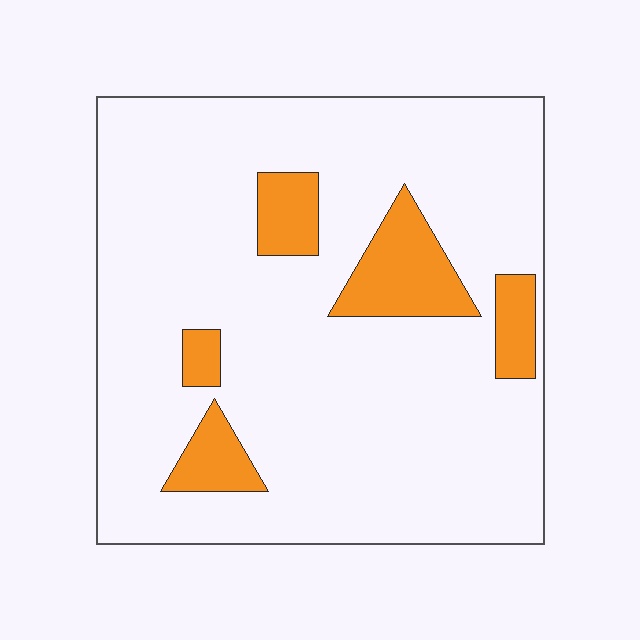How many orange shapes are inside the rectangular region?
5.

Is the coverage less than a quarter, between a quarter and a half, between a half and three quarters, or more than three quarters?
Less than a quarter.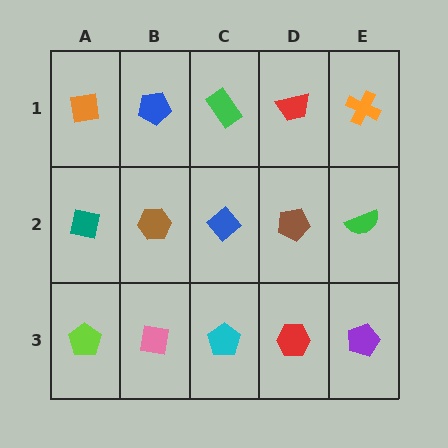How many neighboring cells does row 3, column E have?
2.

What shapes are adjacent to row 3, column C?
A blue diamond (row 2, column C), a pink square (row 3, column B), a red hexagon (row 3, column D).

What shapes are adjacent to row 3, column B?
A brown hexagon (row 2, column B), a lime pentagon (row 3, column A), a cyan pentagon (row 3, column C).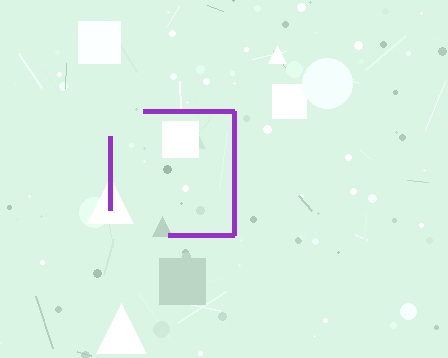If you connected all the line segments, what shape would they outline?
They would outline a square.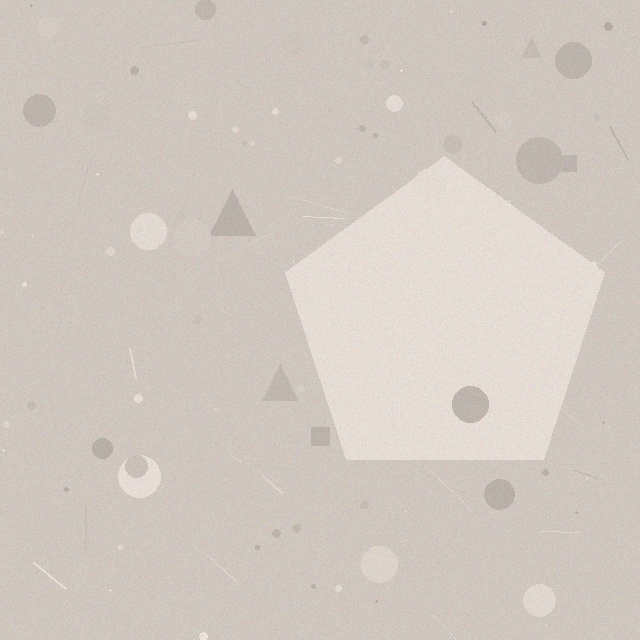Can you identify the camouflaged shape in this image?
The camouflaged shape is a pentagon.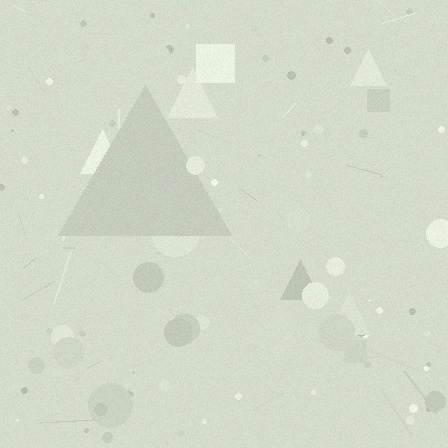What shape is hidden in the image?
A triangle is hidden in the image.